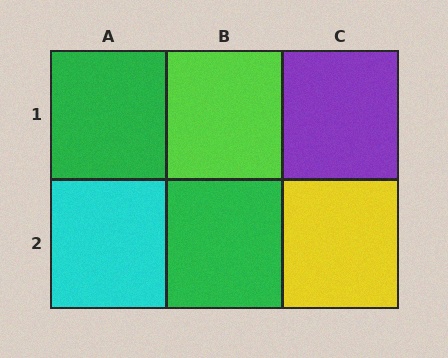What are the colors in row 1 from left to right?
Green, lime, purple.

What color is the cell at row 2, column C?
Yellow.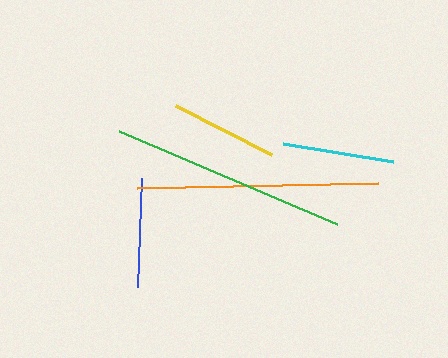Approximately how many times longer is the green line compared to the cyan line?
The green line is approximately 2.1 times the length of the cyan line.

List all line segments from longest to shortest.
From longest to shortest: orange, green, cyan, blue, yellow.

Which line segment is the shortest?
The yellow line is the shortest at approximately 108 pixels.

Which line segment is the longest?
The orange line is the longest at approximately 242 pixels.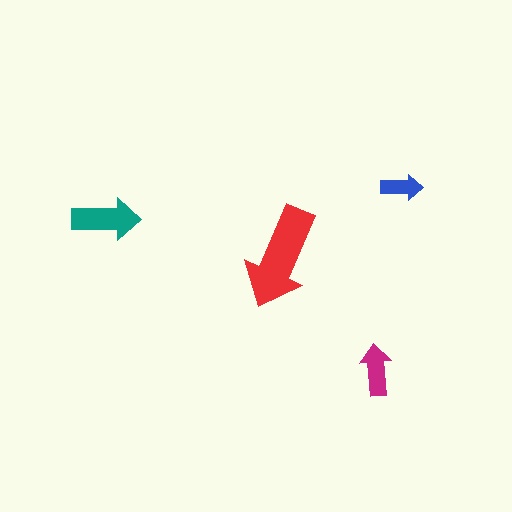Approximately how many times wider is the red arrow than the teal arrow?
About 1.5 times wider.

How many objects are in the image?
There are 4 objects in the image.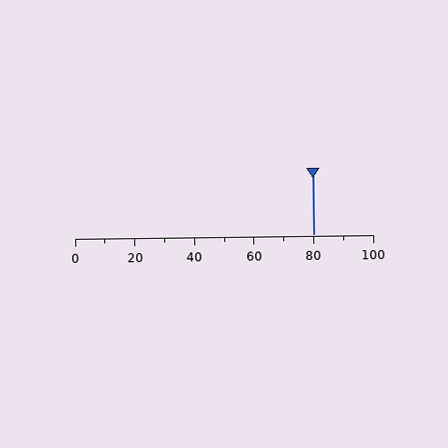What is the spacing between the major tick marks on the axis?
The major ticks are spaced 20 apart.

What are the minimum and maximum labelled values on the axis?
The axis runs from 0 to 100.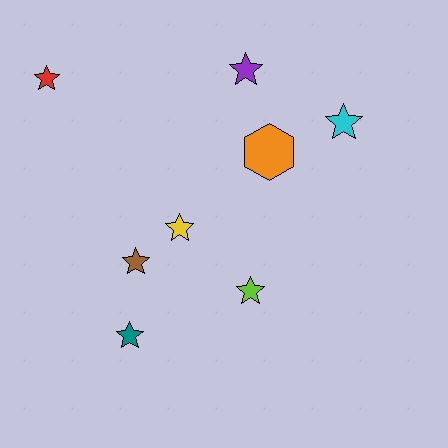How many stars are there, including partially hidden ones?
There are 7 stars.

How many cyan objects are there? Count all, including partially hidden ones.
There is 1 cyan object.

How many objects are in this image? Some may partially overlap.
There are 8 objects.